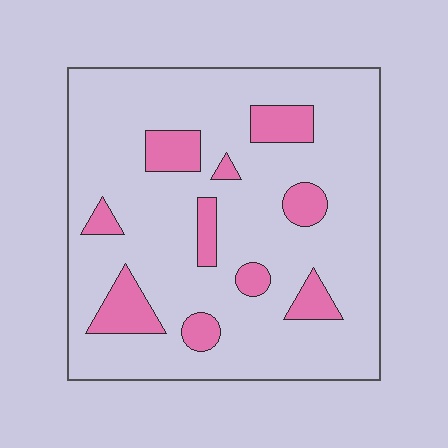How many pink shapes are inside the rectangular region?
10.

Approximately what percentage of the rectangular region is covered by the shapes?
Approximately 15%.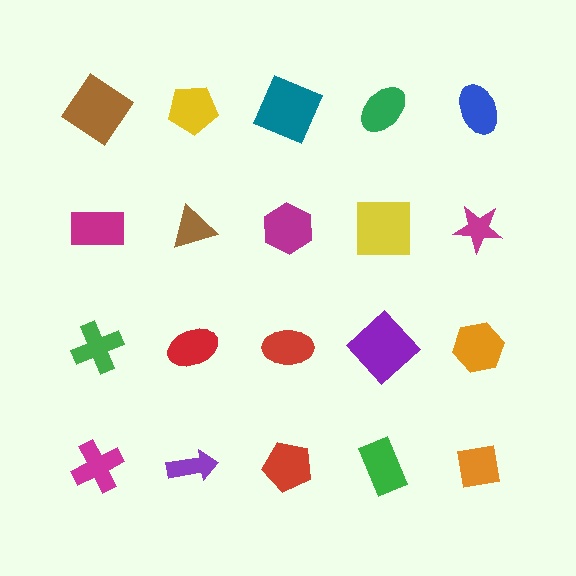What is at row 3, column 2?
A red ellipse.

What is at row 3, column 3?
A red ellipse.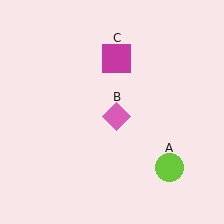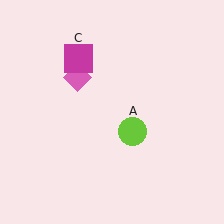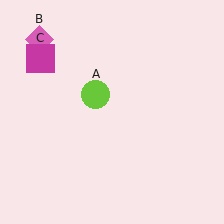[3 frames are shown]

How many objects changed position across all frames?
3 objects changed position: lime circle (object A), pink diamond (object B), magenta square (object C).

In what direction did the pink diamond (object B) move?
The pink diamond (object B) moved up and to the left.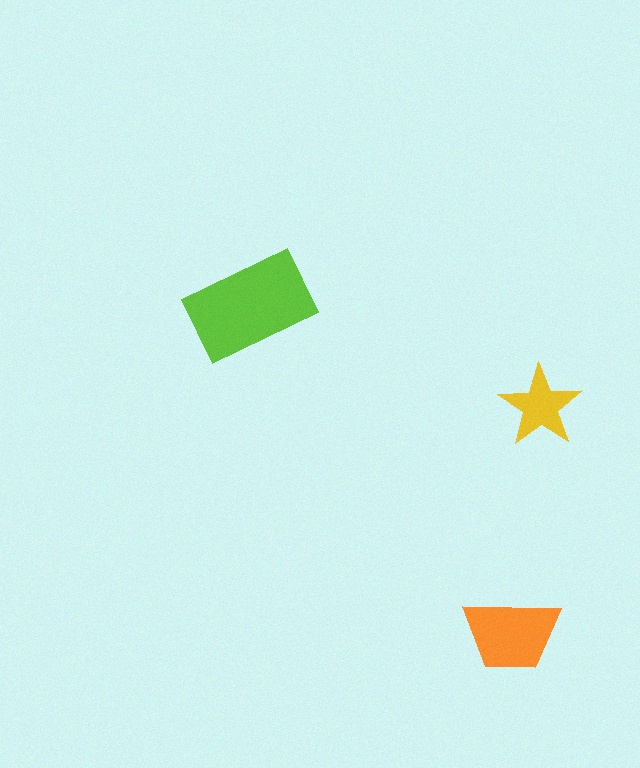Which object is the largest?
The lime rectangle.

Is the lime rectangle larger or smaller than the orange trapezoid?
Larger.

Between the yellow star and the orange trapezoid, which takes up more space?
The orange trapezoid.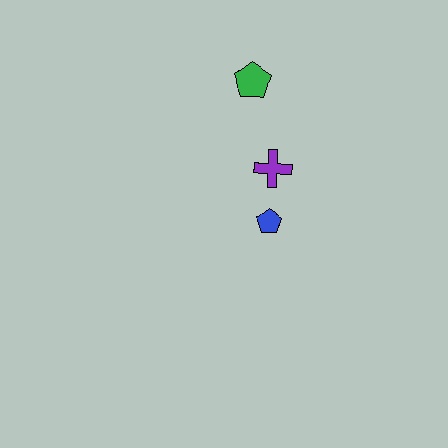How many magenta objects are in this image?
There are no magenta objects.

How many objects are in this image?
There are 3 objects.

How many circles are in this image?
There are no circles.